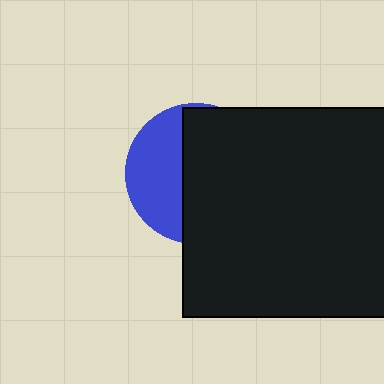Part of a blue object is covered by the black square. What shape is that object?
It is a circle.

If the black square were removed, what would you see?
You would see the complete blue circle.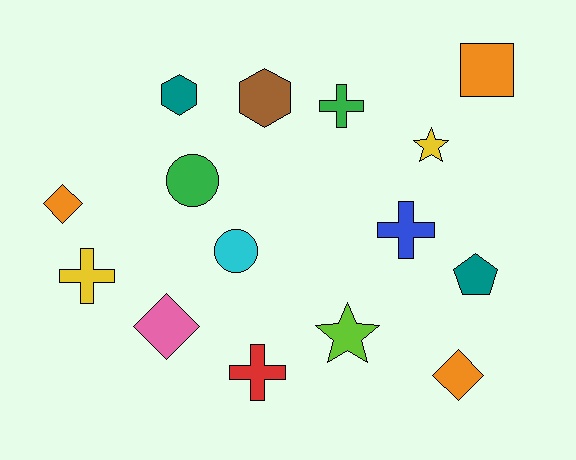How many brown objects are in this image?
There is 1 brown object.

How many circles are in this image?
There are 2 circles.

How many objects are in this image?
There are 15 objects.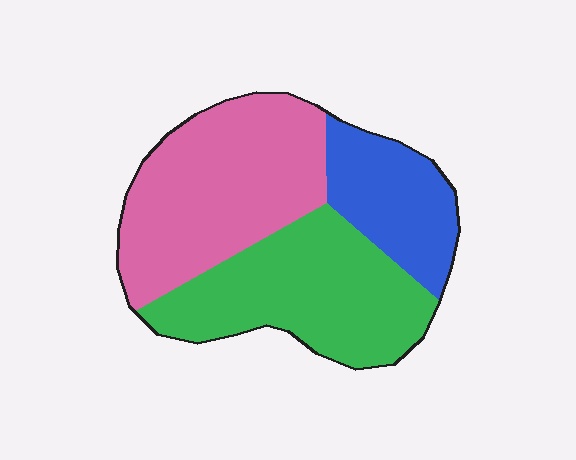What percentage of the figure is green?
Green covers 38% of the figure.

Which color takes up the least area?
Blue, at roughly 20%.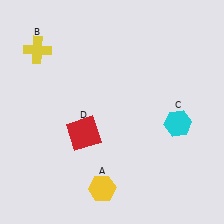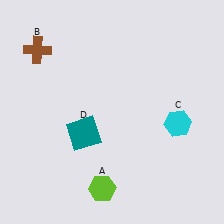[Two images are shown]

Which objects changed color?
A changed from yellow to lime. B changed from yellow to brown. D changed from red to teal.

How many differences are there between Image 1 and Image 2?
There are 3 differences between the two images.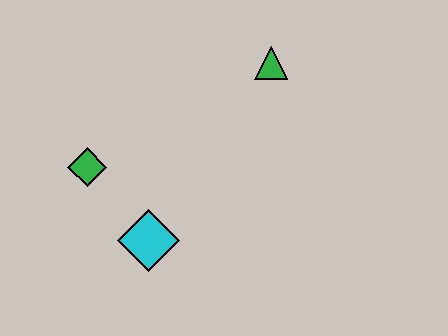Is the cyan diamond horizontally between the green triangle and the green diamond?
Yes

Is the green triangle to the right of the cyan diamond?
Yes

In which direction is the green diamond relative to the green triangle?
The green diamond is to the left of the green triangle.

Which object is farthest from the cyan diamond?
The green triangle is farthest from the cyan diamond.